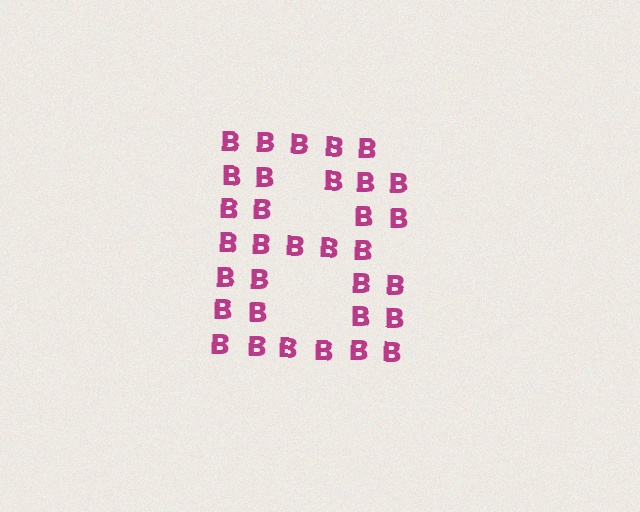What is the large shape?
The large shape is the letter B.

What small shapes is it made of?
It is made of small letter B's.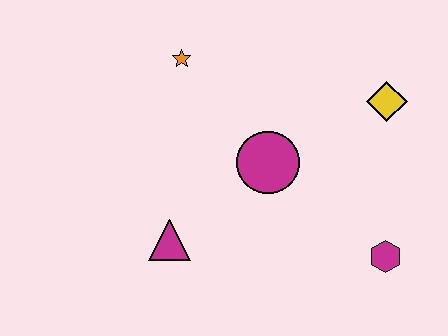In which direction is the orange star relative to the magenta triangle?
The orange star is above the magenta triangle.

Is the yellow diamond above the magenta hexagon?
Yes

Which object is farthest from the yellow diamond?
The magenta triangle is farthest from the yellow diamond.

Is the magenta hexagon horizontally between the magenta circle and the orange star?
No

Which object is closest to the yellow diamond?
The magenta circle is closest to the yellow diamond.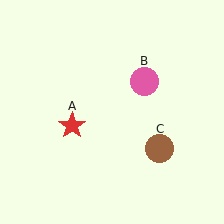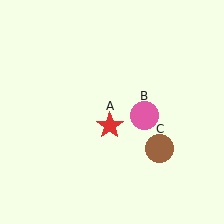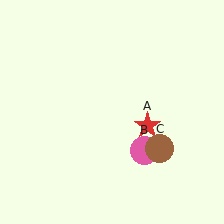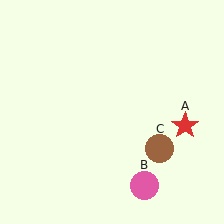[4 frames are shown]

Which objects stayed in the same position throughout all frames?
Brown circle (object C) remained stationary.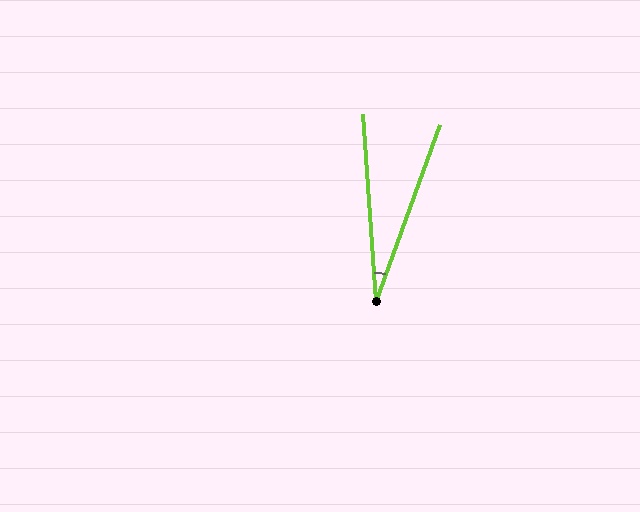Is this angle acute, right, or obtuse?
It is acute.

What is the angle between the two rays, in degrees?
Approximately 24 degrees.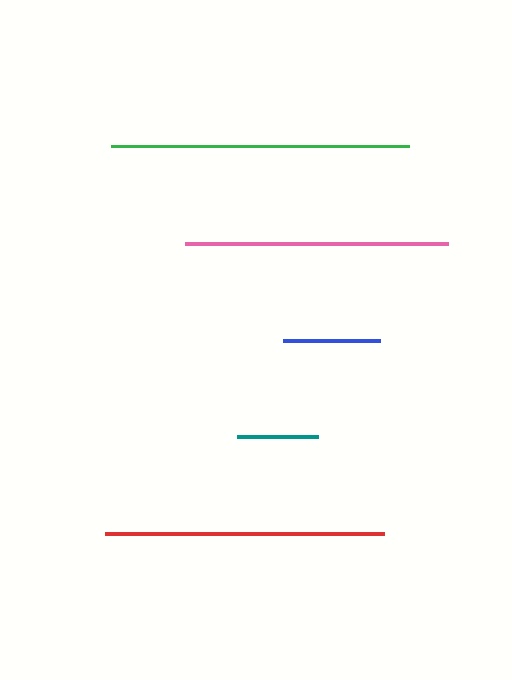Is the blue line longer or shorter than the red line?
The red line is longer than the blue line.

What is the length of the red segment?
The red segment is approximately 279 pixels long.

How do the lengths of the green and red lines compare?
The green and red lines are approximately the same length.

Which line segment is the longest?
The green line is the longest at approximately 298 pixels.